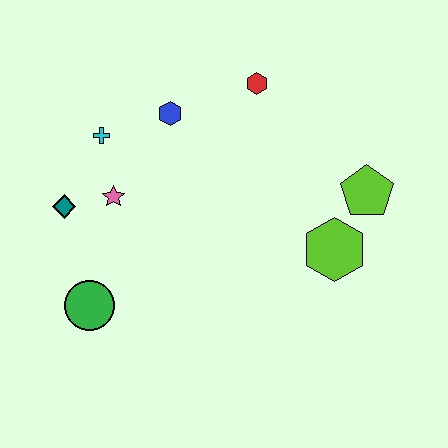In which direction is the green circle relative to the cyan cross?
The green circle is below the cyan cross.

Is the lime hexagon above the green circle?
Yes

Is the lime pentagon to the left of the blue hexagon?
No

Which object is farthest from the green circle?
The lime pentagon is farthest from the green circle.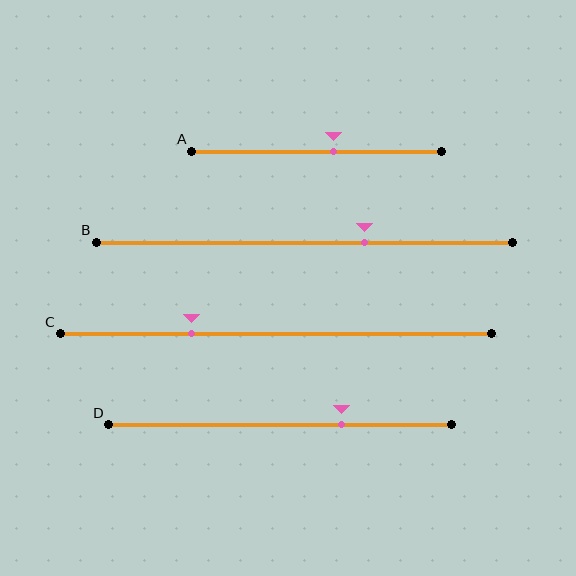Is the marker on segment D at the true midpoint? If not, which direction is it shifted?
No, the marker on segment D is shifted to the right by about 18% of the segment length.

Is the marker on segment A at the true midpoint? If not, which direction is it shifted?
No, the marker on segment A is shifted to the right by about 7% of the segment length.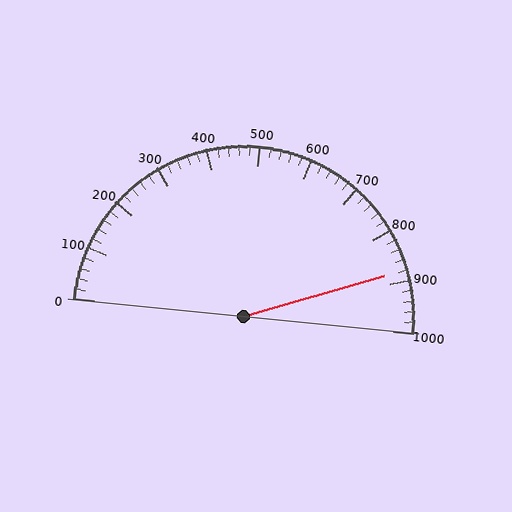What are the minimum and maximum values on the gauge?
The gauge ranges from 0 to 1000.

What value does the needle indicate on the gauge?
The needle indicates approximately 880.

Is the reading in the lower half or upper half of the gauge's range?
The reading is in the upper half of the range (0 to 1000).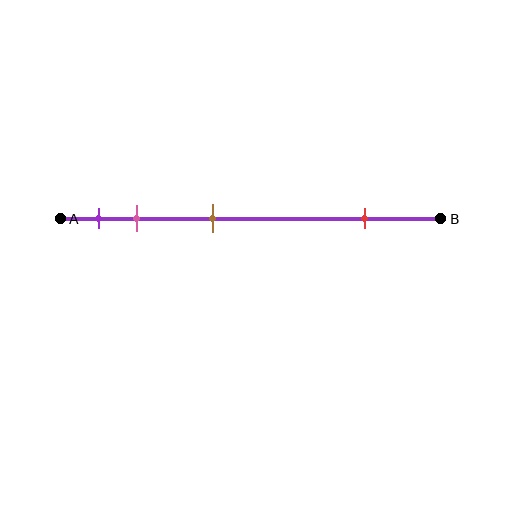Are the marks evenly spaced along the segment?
No, the marks are not evenly spaced.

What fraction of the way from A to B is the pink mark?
The pink mark is approximately 20% (0.2) of the way from A to B.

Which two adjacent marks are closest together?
The purple and pink marks are the closest adjacent pair.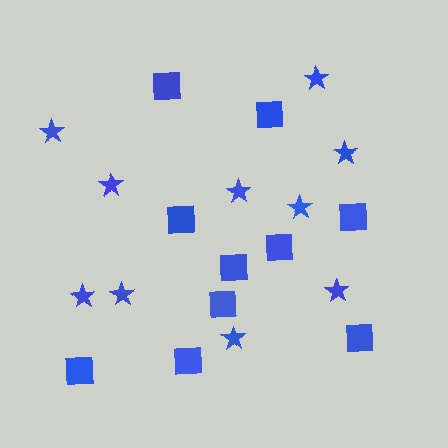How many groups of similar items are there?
There are 2 groups: one group of stars (10) and one group of squares (10).